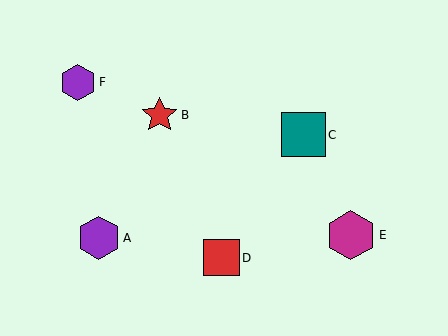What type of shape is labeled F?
Shape F is a purple hexagon.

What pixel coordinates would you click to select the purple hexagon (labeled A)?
Click at (99, 238) to select the purple hexagon A.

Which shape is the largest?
The magenta hexagon (labeled E) is the largest.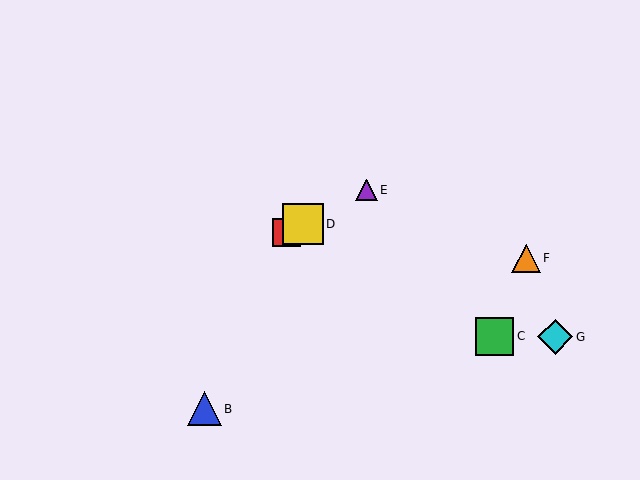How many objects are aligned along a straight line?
3 objects (A, D, E) are aligned along a straight line.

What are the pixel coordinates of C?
Object C is at (495, 336).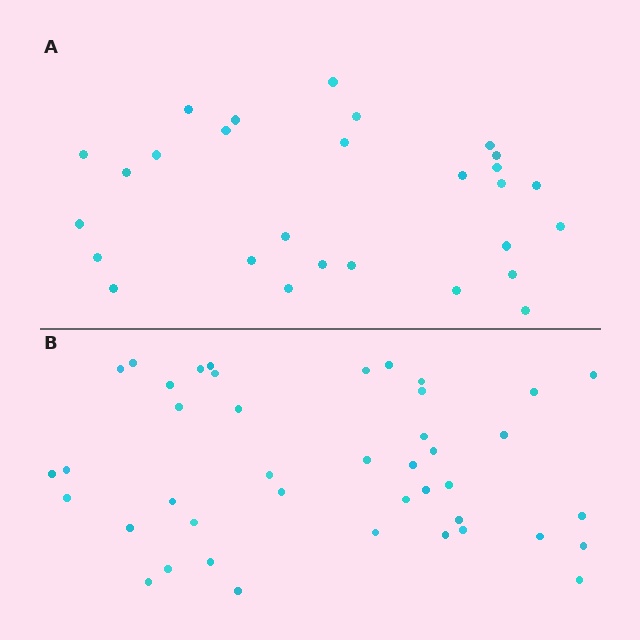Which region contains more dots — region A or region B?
Region B (the bottom region) has more dots.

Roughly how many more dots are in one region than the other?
Region B has approximately 15 more dots than region A.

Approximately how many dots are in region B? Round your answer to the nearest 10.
About 40 dots. (The exact count is 42, which rounds to 40.)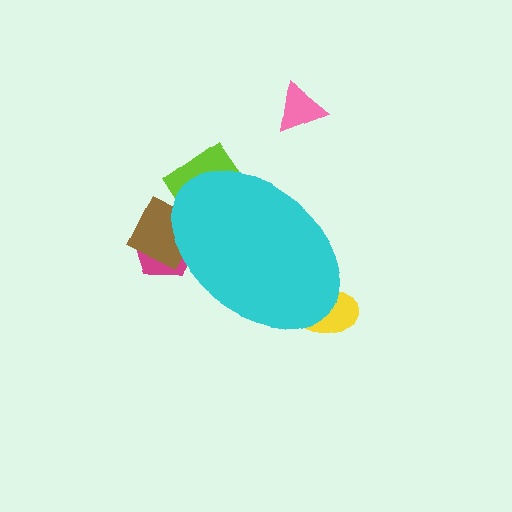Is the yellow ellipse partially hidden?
Yes, the yellow ellipse is partially hidden behind the cyan ellipse.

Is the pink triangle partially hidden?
No, the pink triangle is fully visible.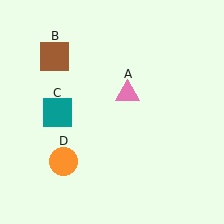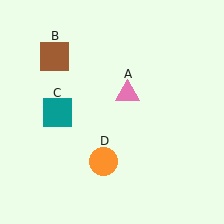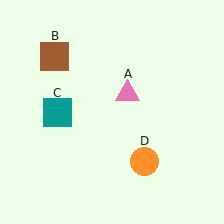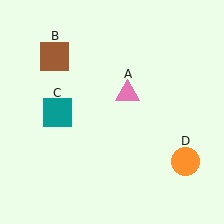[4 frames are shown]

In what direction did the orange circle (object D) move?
The orange circle (object D) moved right.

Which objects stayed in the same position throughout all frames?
Pink triangle (object A) and brown square (object B) and teal square (object C) remained stationary.